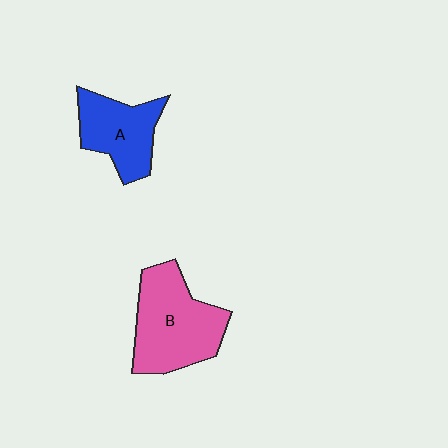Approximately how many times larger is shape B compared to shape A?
Approximately 1.4 times.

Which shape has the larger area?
Shape B (pink).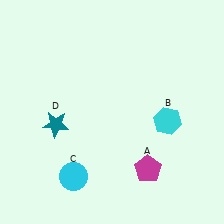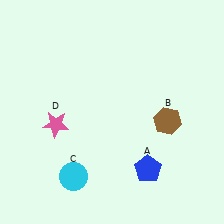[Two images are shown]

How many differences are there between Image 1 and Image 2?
There are 3 differences between the two images.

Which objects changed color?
A changed from magenta to blue. B changed from cyan to brown. D changed from teal to pink.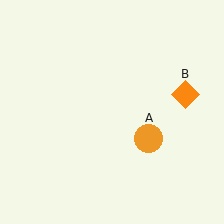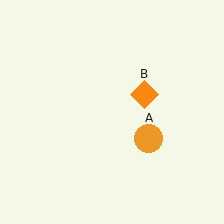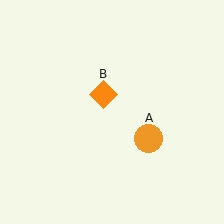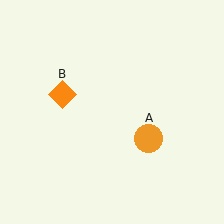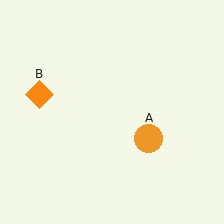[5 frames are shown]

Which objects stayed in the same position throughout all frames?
Orange circle (object A) remained stationary.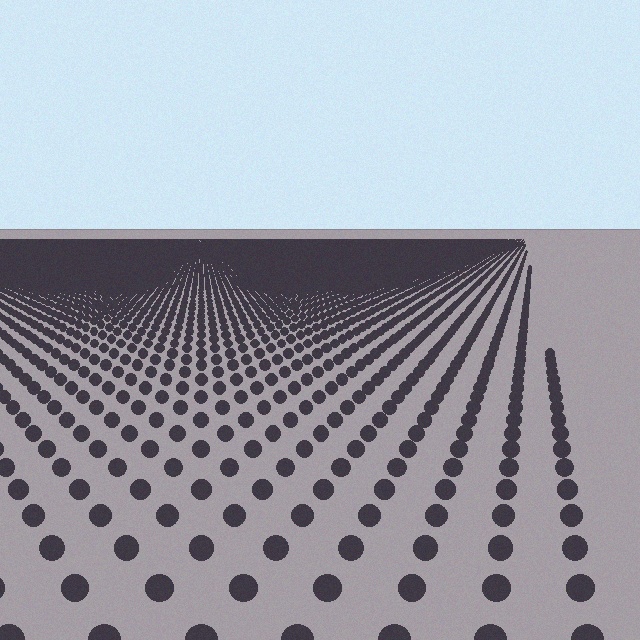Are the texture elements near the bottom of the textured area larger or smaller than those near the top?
Larger. Near the bottom, elements are closer to the viewer and appear at a bigger on-screen size.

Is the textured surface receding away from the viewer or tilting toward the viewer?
The surface is receding away from the viewer. Texture elements get smaller and denser toward the top.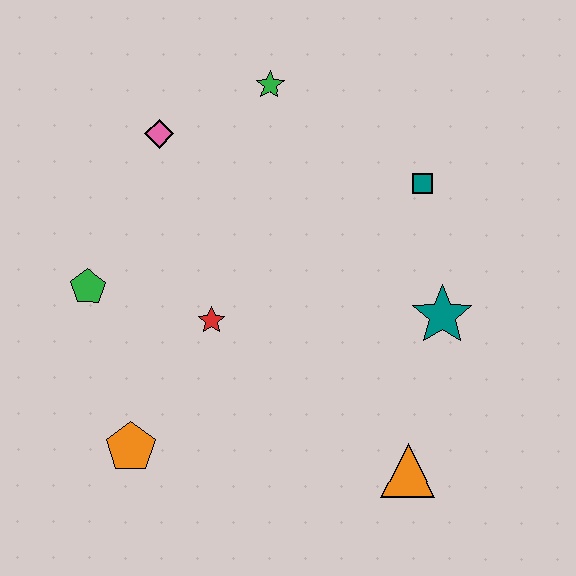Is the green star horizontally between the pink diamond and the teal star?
Yes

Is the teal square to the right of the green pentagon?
Yes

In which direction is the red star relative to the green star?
The red star is below the green star.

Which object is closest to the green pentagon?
The red star is closest to the green pentagon.